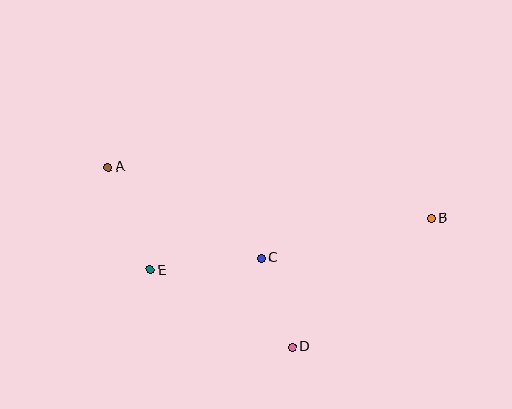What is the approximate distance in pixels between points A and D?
The distance between A and D is approximately 257 pixels.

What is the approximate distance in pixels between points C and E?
The distance between C and E is approximately 112 pixels.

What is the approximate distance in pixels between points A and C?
The distance between A and C is approximately 178 pixels.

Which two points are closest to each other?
Points C and D are closest to each other.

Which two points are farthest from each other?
Points A and B are farthest from each other.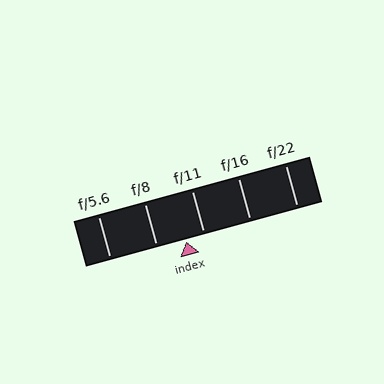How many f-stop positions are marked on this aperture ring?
There are 5 f-stop positions marked.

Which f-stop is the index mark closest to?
The index mark is closest to f/11.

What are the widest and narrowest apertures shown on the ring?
The widest aperture shown is f/5.6 and the narrowest is f/22.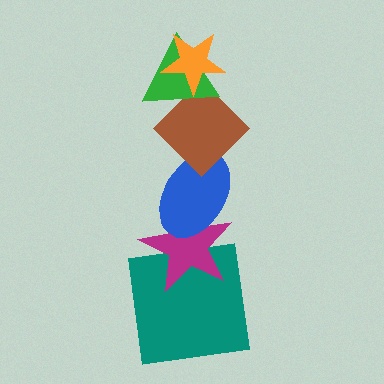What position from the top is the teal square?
The teal square is 6th from the top.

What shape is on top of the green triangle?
The orange star is on top of the green triangle.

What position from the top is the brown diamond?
The brown diamond is 3rd from the top.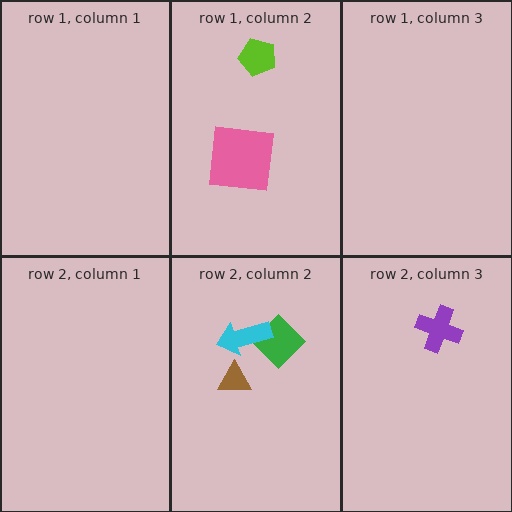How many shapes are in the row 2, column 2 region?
3.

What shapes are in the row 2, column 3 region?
The purple cross.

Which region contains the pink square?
The row 1, column 2 region.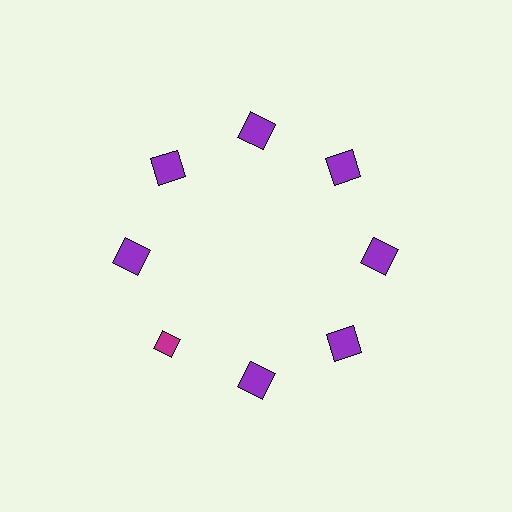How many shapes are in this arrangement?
There are 8 shapes arranged in a ring pattern.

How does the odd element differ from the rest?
It differs in both color (magenta instead of purple) and shape (diamond instead of square).